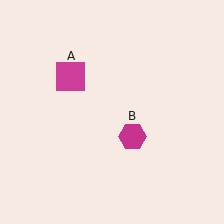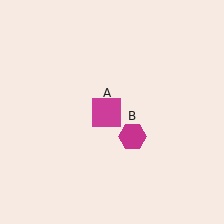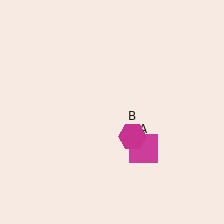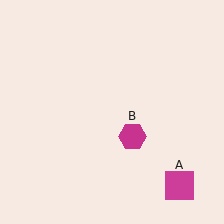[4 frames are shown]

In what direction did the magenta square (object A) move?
The magenta square (object A) moved down and to the right.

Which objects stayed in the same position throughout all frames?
Magenta hexagon (object B) remained stationary.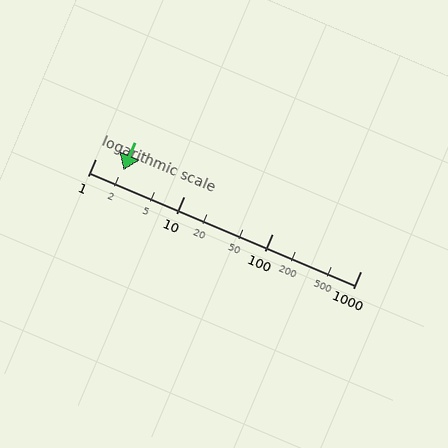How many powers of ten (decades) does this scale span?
The scale spans 3 decades, from 1 to 1000.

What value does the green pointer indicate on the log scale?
The pointer indicates approximately 2.1.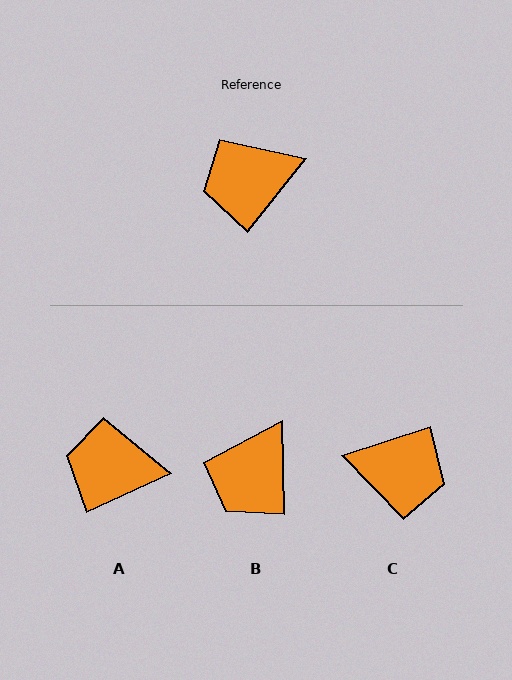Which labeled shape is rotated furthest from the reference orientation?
C, about 147 degrees away.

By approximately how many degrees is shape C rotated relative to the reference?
Approximately 147 degrees counter-clockwise.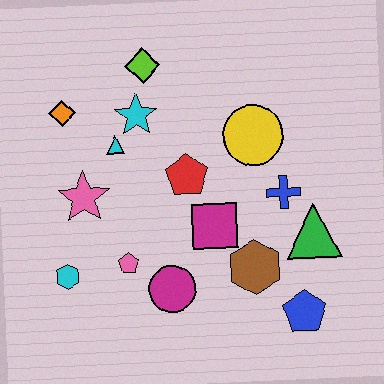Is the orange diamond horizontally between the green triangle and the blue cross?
No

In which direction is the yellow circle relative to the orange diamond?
The yellow circle is to the right of the orange diamond.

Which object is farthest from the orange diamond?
The blue pentagon is farthest from the orange diamond.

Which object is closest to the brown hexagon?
The magenta square is closest to the brown hexagon.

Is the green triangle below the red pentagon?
Yes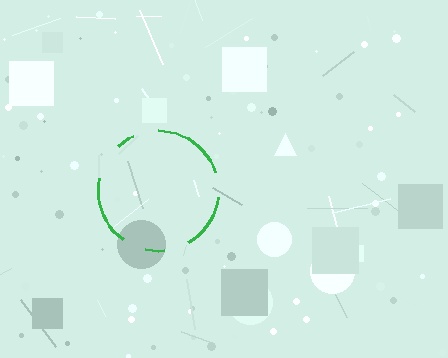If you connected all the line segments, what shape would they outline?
They would outline a circle.